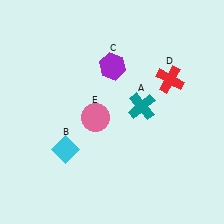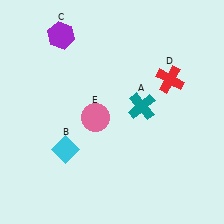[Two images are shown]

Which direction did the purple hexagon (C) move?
The purple hexagon (C) moved left.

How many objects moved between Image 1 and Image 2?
1 object moved between the two images.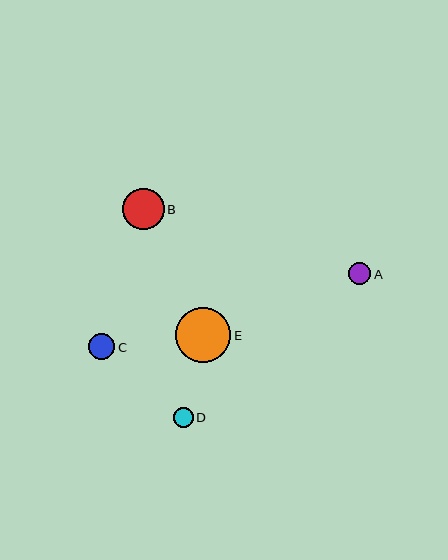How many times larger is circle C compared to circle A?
Circle C is approximately 1.2 times the size of circle A.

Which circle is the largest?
Circle E is the largest with a size of approximately 55 pixels.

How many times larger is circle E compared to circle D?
Circle E is approximately 2.8 times the size of circle D.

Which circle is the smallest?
Circle D is the smallest with a size of approximately 20 pixels.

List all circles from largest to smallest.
From largest to smallest: E, B, C, A, D.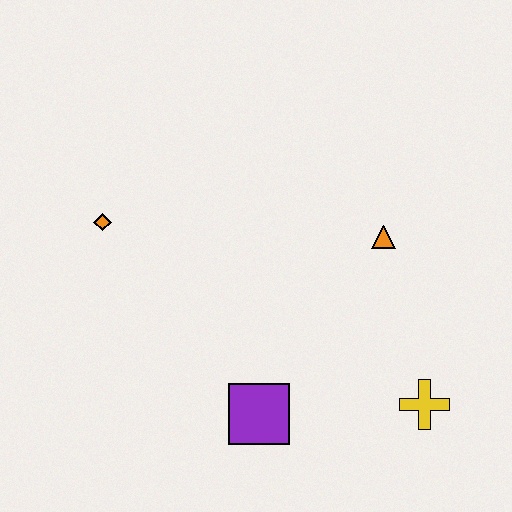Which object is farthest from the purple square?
The orange diamond is farthest from the purple square.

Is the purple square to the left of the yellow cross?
Yes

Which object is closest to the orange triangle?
The yellow cross is closest to the orange triangle.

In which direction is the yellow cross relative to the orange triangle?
The yellow cross is below the orange triangle.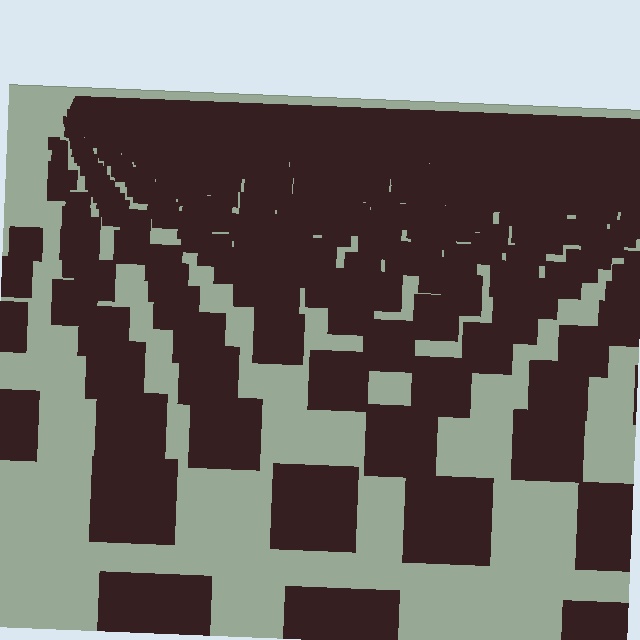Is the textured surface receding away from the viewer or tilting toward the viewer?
The surface is receding away from the viewer. Texture elements get smaller and denser toward the top.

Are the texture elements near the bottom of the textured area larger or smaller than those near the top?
Larger. Near the bottom, elements are closer to the viewer and appear at a bigger on-screen size.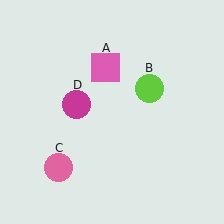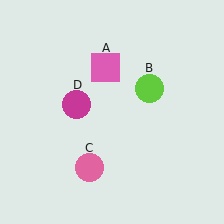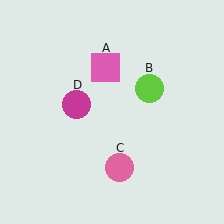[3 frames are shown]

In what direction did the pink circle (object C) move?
The pink circle (object C) moved right.